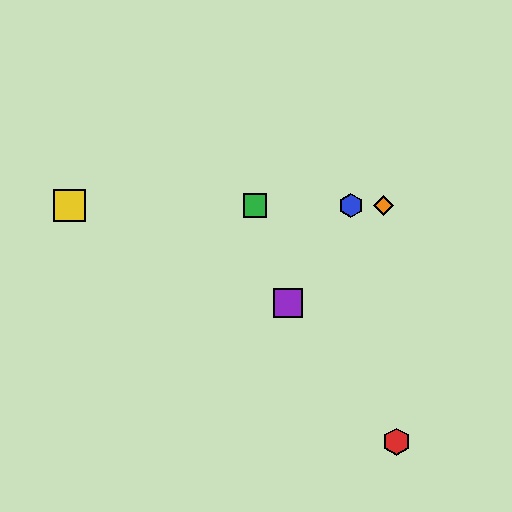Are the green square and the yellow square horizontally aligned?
Yes, both are at y≈206.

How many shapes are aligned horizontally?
4 shapes (the blue hexagon, the green square, the yellow square, the orange diamond) are aligned horizontally.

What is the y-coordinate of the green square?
The green square is at y≈206.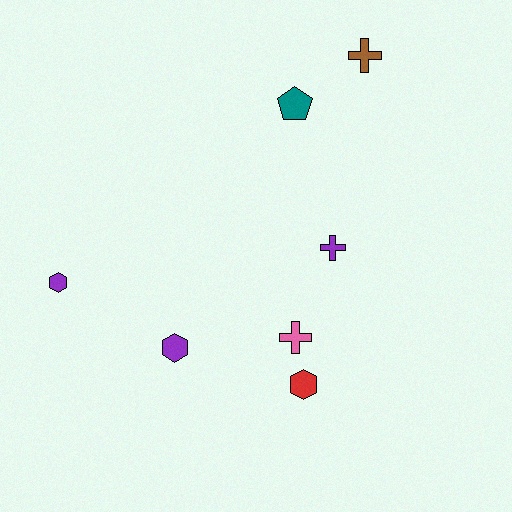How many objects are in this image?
There are 7 objects.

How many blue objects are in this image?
There are no blue objects.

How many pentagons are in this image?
There is 1 pentagon.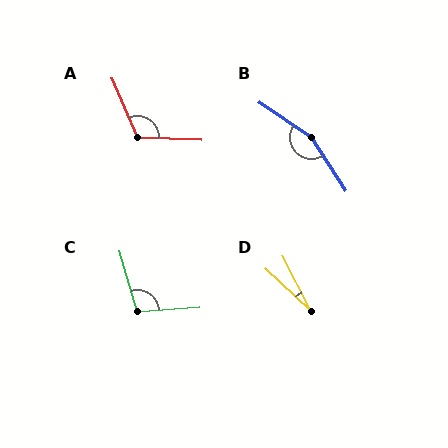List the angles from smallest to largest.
D (20°), C (102°), A (116°), B (157°).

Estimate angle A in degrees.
Approximately 116 degrees.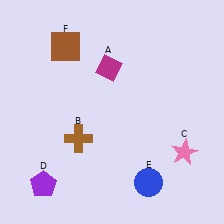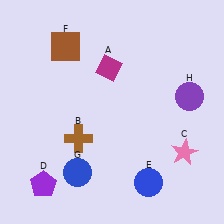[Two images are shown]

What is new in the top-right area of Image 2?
A purple circle (H) was added in the top-right area of Image 2.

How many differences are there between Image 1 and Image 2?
There are 2 differences between the two images.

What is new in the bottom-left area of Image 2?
A blue circle (G) was added in the bottom-left area of Image 2.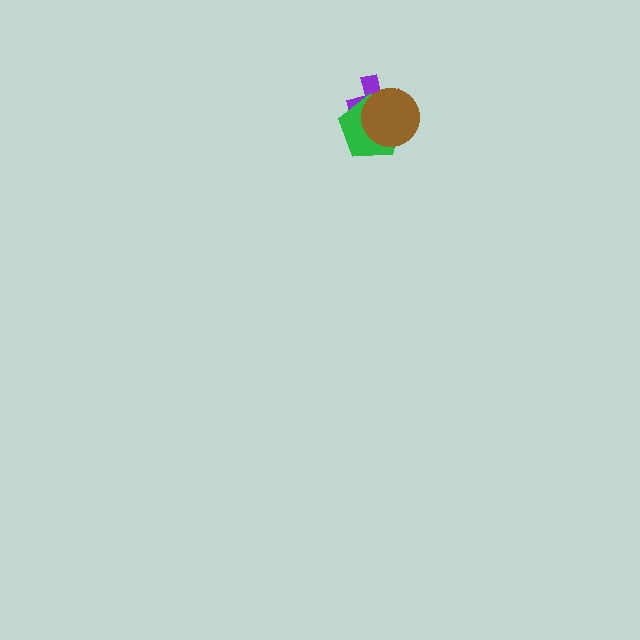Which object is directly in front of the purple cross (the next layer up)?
The green pentagon is directly in front of the purple cross.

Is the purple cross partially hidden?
Yes, it is partially covered by another shape.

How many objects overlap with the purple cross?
2 objects overlap with the purple cross.